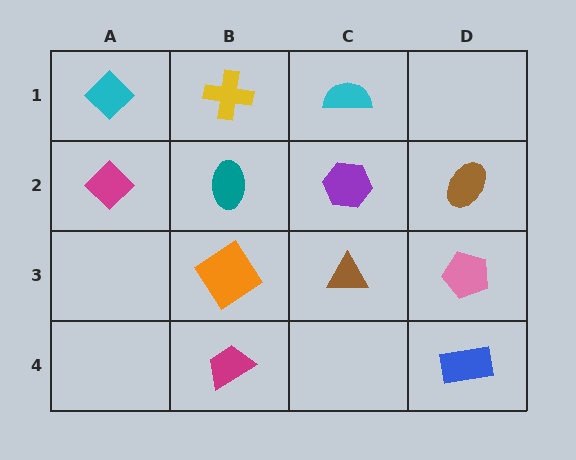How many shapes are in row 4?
2 shapes.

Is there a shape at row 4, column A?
No, that cell is empty.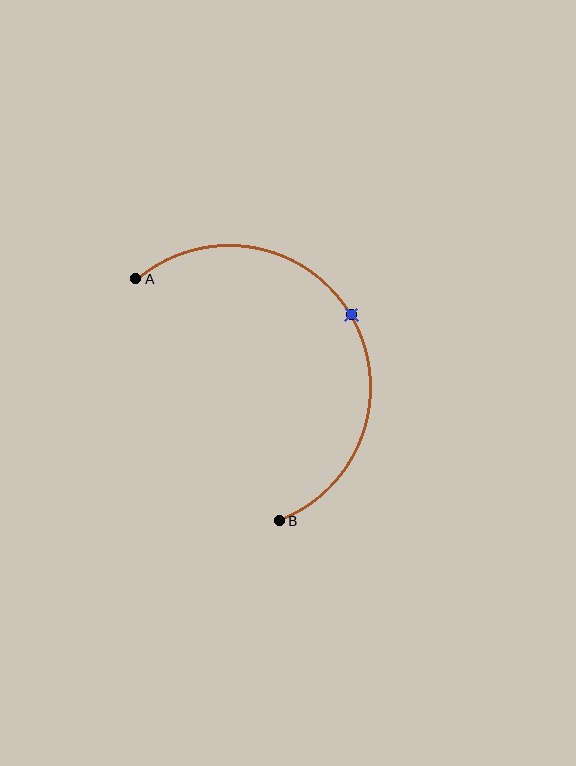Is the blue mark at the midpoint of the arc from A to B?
Yes. The blue mark lies on the arc at equal arc-length from both A and B — it is the arc midpoint.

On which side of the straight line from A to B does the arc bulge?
The arc bulges to the right of the straight line connecting A and B.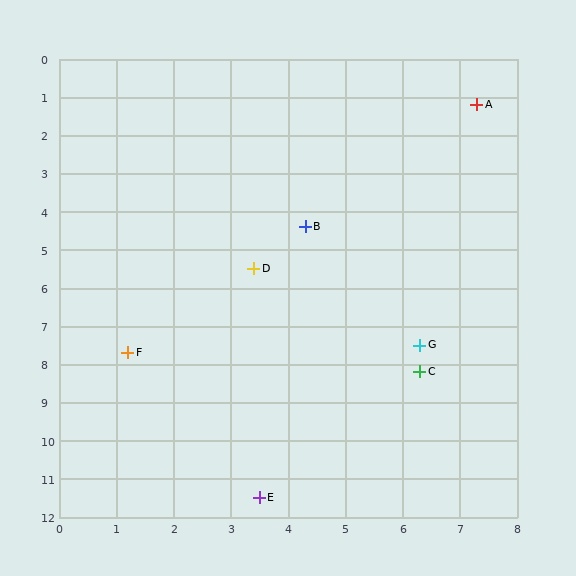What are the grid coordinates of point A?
Point A is at approximately (7.3, 1.2).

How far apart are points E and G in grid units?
Points E and G are about 4.9 grid units apart.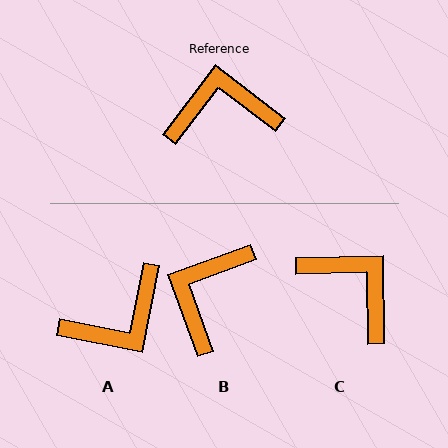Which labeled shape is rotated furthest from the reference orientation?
A, about 154 degrees away.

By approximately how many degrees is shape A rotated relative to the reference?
Approximately 154 degrees clockwise.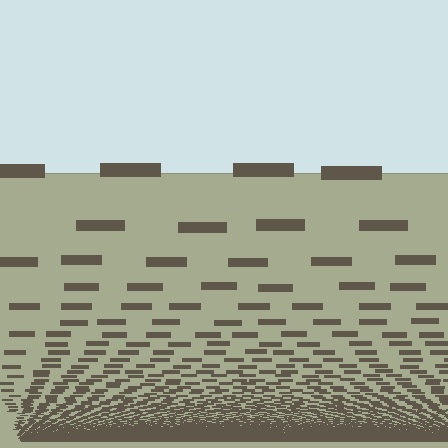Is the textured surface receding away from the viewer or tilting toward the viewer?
The surface appears to tilt toward the viewer. Texture elements get larger and sparser toward the top.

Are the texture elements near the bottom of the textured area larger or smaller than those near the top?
Smaller. The gradient is inverted — elements near the bottom are smaller and denser.